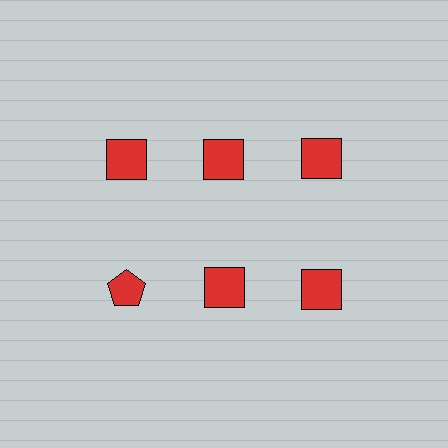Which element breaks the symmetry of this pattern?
The red pentagon in the second row, leftmost column breaks the symmetry. All other shapes are red squares.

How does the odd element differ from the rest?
It has a different shape: pentagon instead of square.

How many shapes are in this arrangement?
There are 6 shapes arranged in a grid pattern.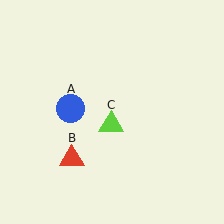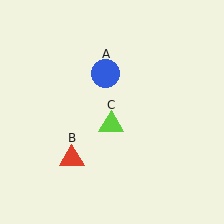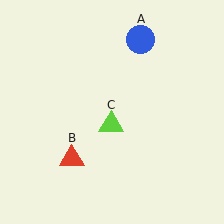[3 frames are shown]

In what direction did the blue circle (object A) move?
The blue circle (object A) moved up and to the right.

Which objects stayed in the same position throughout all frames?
Red triangle (object B) and lime triangle (object C) remained stationary.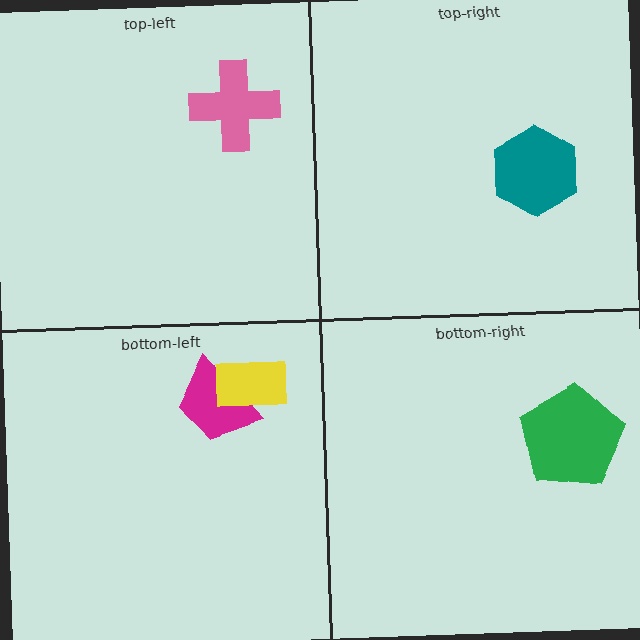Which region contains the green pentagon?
The bottom-right region.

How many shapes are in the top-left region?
1.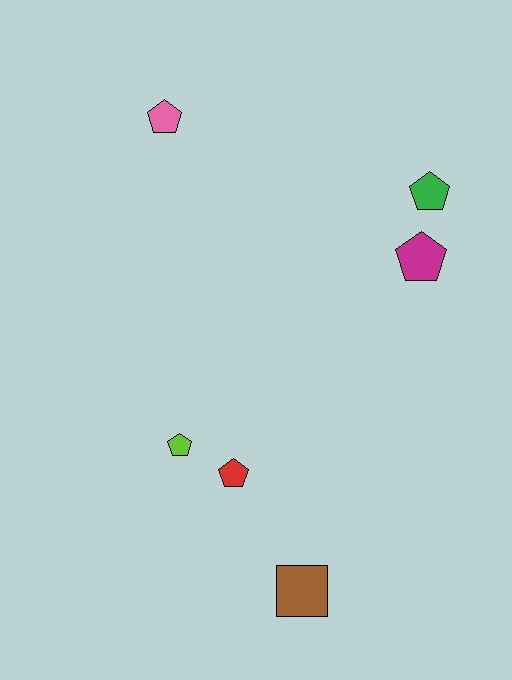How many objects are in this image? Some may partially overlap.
There are 6 objects.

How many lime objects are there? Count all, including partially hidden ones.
There is 1 lime object.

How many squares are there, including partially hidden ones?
There is 1 square.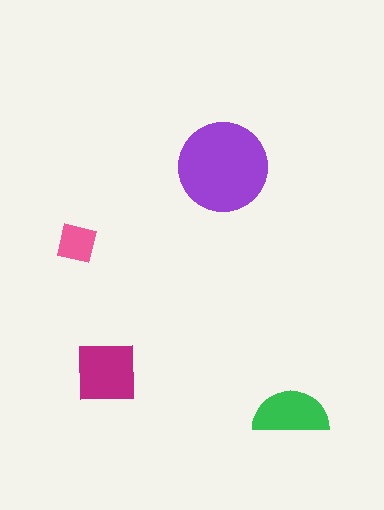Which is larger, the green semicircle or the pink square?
The green semicircle.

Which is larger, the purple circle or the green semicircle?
The purple circle.